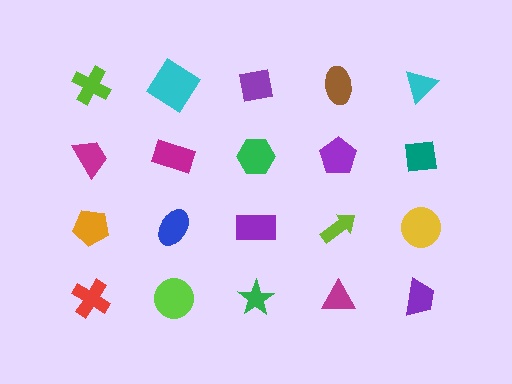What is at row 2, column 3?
A green hexagon.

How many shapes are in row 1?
5 shapes.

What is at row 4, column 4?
A magenta triangle.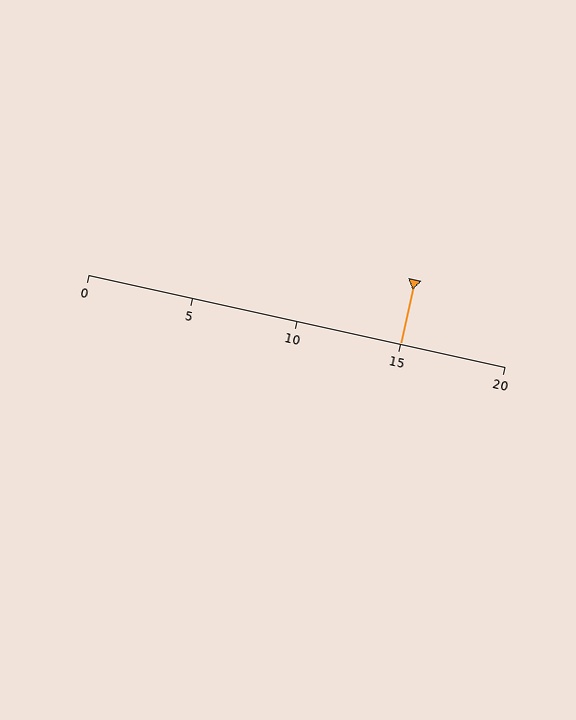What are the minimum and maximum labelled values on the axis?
The axis runs from 0 to 20.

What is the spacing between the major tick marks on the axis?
The major ticks are spaced 5 apart.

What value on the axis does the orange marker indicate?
The marker indicates approximately 15.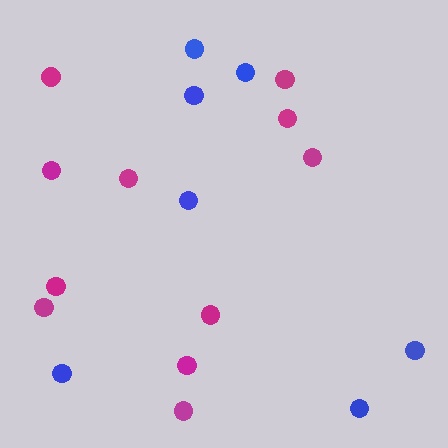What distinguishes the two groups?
There are 2 groups: one group of magenta circles (11) and one group of blue circles (7).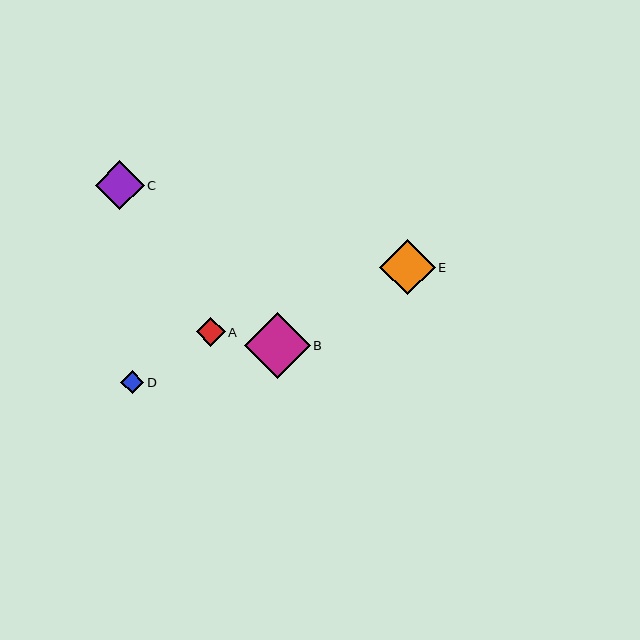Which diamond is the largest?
Diamond B is the largest with a size of approximately 65 pixels.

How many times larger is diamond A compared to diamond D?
Diamond A is approximately 1.2 times the size of diamond D.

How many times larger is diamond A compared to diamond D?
Diamond A is approximately 1.2 times the size of diamond D.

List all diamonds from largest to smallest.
From largest to smallest: B, E, C, A, D.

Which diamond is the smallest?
Diamond D is the smallest with a size of approximately 23 pixels.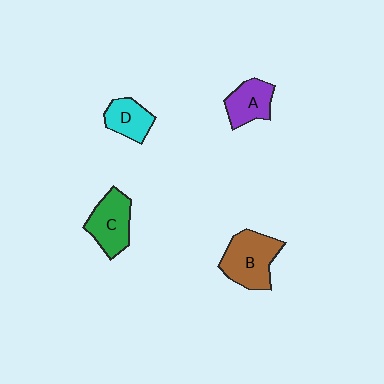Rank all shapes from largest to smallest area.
From largest to smallest: B (brown), C (green), A (purple), D (cyan).